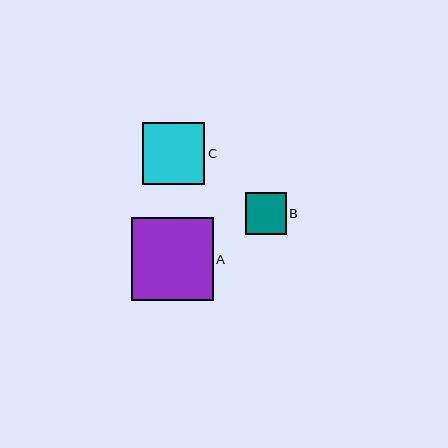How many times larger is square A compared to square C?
Square A is approximately 1.3 times the size of square C.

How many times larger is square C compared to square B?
Square C is approximately 1.5 times the size of square B.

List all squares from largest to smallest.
From largest to smallest: A, C, B.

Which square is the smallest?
Square B is the smallest with a size of approximately 41 pixels.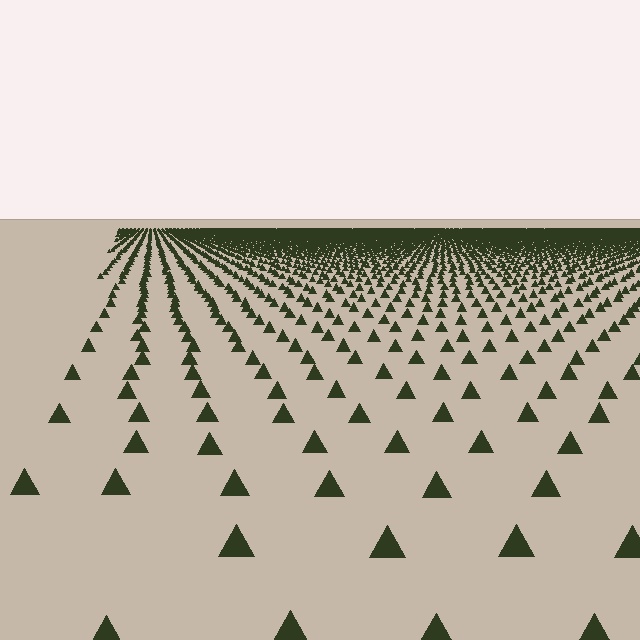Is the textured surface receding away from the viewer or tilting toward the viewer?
The surface is receding away from the viewer. Texture elements get smaller and denser toward the top.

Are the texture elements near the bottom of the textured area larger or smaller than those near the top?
Larger. Near the bottom, elements are closer to the viewer and appear at a bigger on-screen size.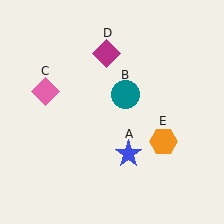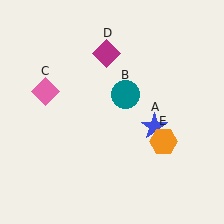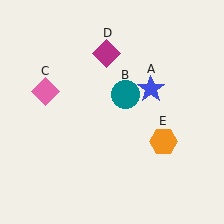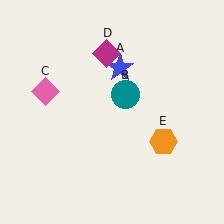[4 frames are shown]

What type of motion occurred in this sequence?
The blue star (object A) rotated counterclockwise around the center of the scene.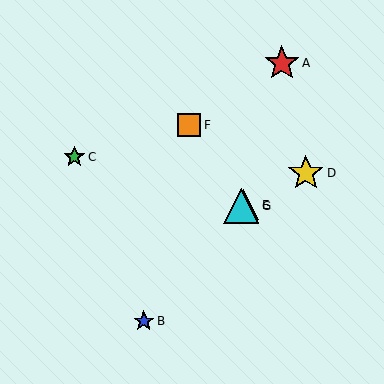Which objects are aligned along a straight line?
Objects D, E, G are aligned along a straight line.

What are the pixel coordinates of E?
Object E is at (244, 205).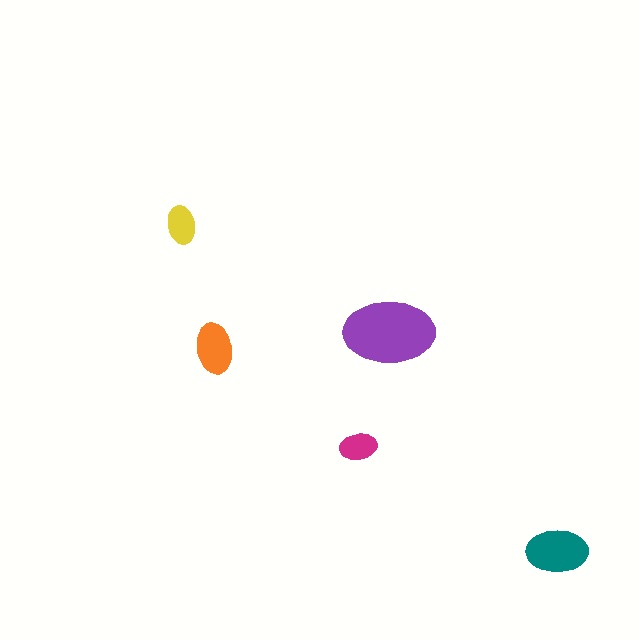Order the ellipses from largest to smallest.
the purple one, the teal one, the orange one, the yellow one, the magenta one.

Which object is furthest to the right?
The teal ellipse is rightmost.